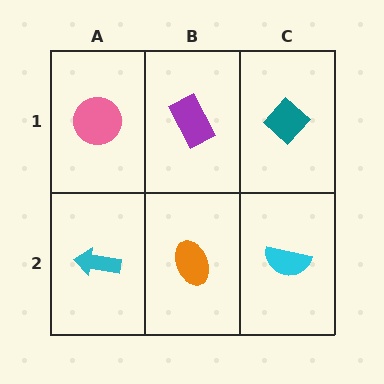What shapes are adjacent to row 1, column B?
An orange ellipse (row 2, column B), a pink circle (row 1, column A), a teal diamond (row 1, column C).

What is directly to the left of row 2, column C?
An orange ellipse.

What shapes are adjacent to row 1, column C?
A cyan semicircle (row 2, column C), a purple rectangle (row 1, column B).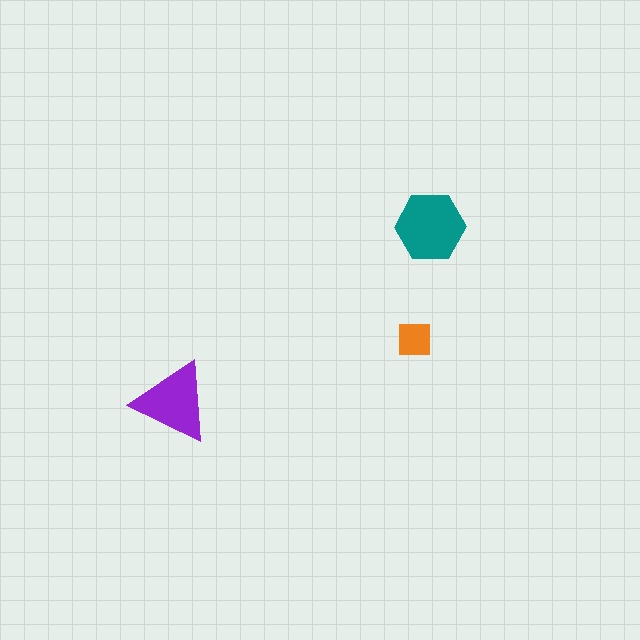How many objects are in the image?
There are 3 objects in the image.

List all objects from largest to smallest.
The teal hexagon, the purple triangle, the orange square.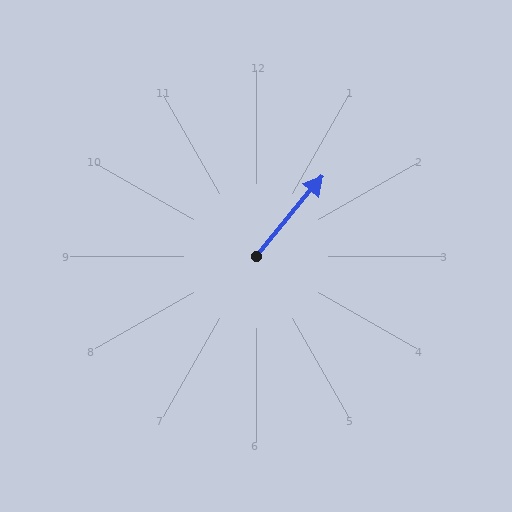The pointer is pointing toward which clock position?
Roughly 1 o'clock.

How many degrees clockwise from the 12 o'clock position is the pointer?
Approximately 40 degrees.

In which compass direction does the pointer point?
Northeast.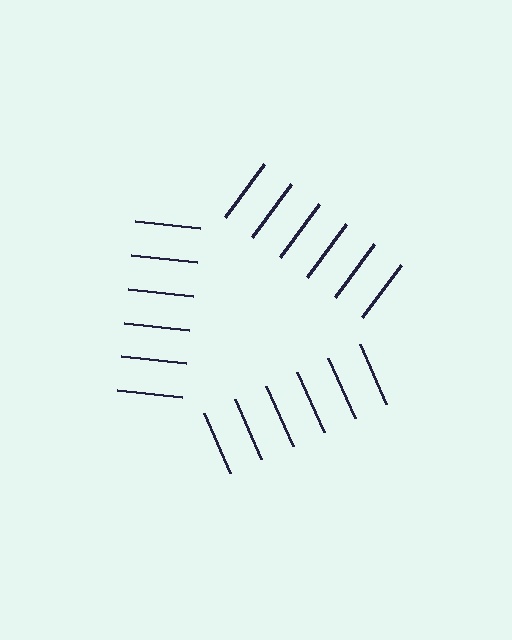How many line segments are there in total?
18 — 6 along each of the 3 edges.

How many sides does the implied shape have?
3 sides — the line-ends trace a triangle.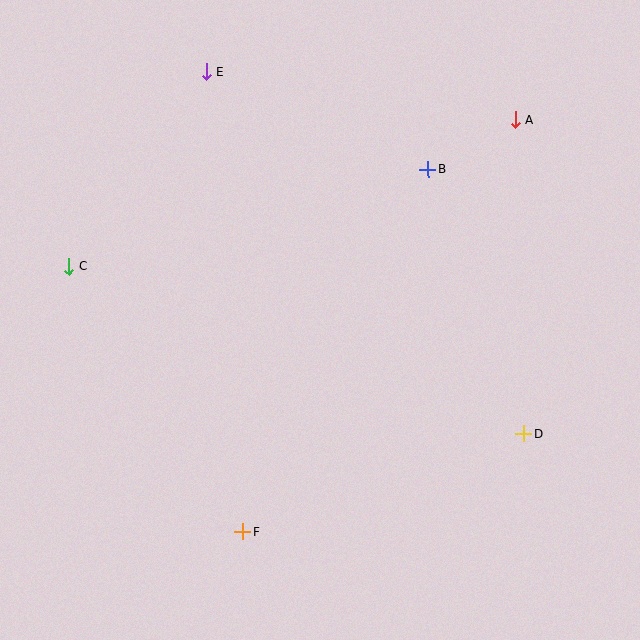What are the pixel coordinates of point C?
Point C is at (69, 266).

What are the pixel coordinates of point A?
Point A is at (515, 119).